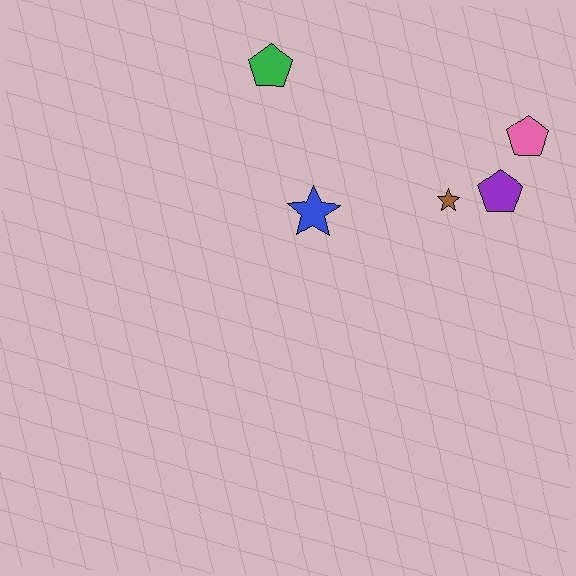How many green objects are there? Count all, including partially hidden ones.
There is 1 green object.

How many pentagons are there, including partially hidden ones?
There are 3 pentagons.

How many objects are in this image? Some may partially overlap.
There are 5 objects.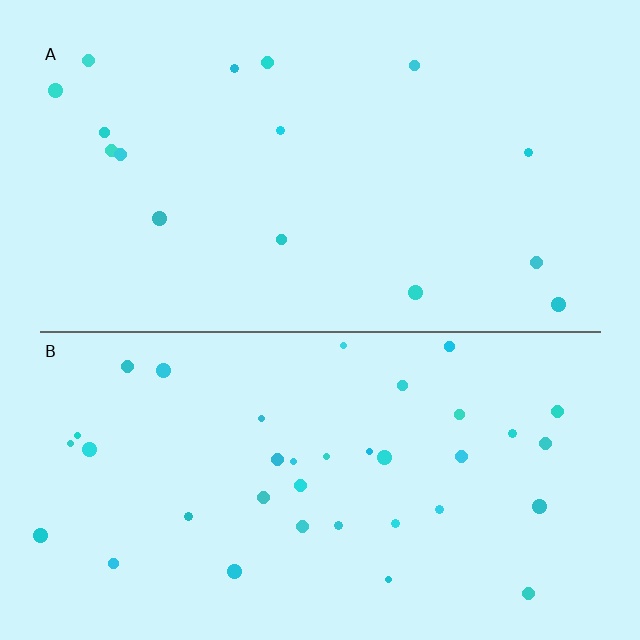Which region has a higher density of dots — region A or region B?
B (the bottom).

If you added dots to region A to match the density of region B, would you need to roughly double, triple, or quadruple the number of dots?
Approximately double.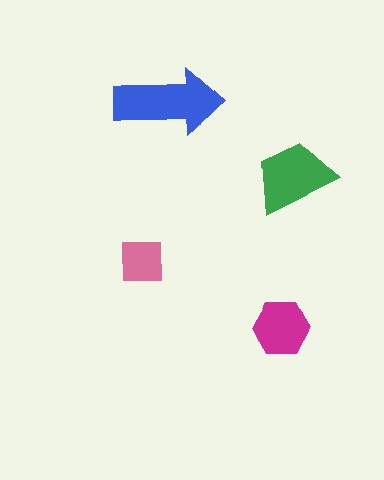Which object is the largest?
The blue arrow.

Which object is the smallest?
The pink square.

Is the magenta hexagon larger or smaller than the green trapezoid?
Smaller.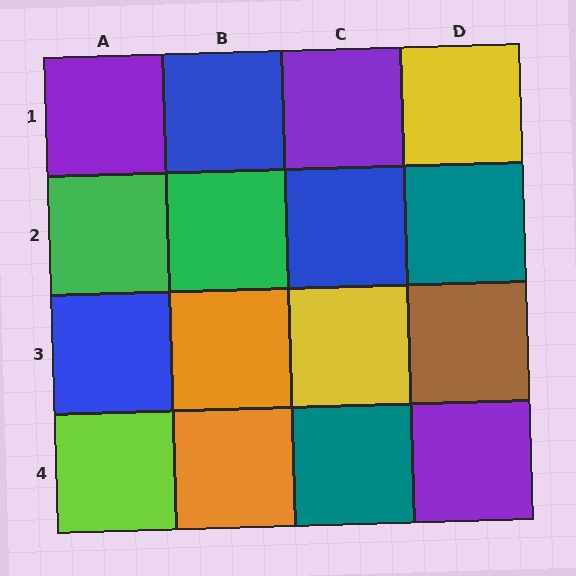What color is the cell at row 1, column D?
Yellow.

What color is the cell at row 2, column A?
Green.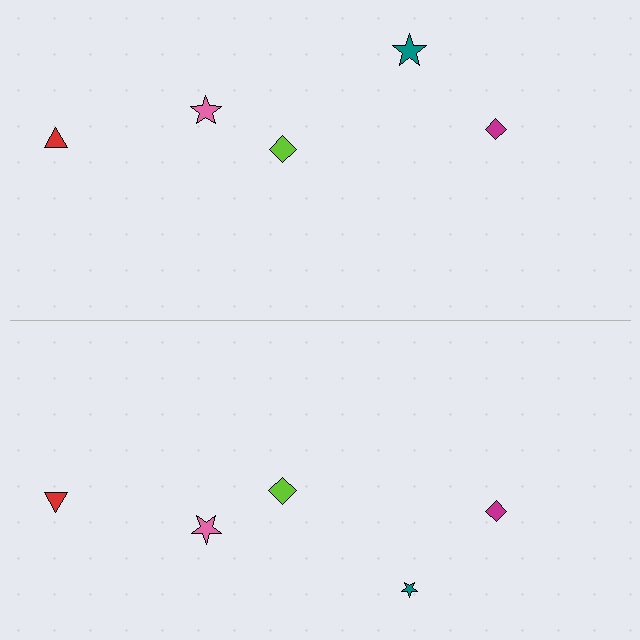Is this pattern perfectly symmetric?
No, the pattern is not perfectly symmetric. The teal star on the bottom side has a different size than its mirror counterpart.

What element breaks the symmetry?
The teal star on the bottom side has a different size than its mirror counterpart.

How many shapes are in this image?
There are 10 shapes in this image.